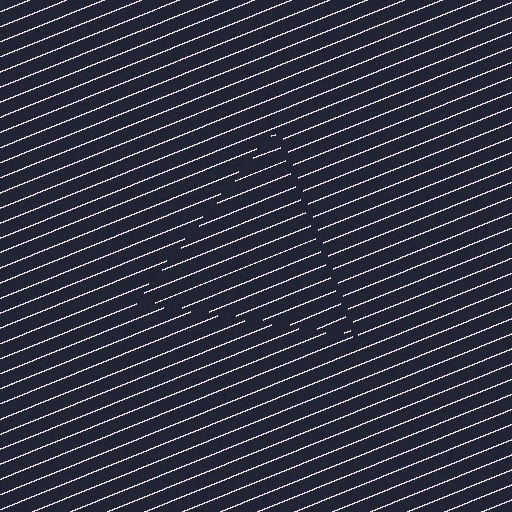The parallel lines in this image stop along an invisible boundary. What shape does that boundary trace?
An illusory triangle. The interior of the shape contains the same grating, shifted by half a period — the contour is defined by the phase discontinuity where line-ends from the inner and outer gratings abut.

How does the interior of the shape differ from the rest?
The interior of the shape contains the same grating, shifted by half a period — the contour is defined by the phase discontinuity where line-ends from the inner and outer gratings abut.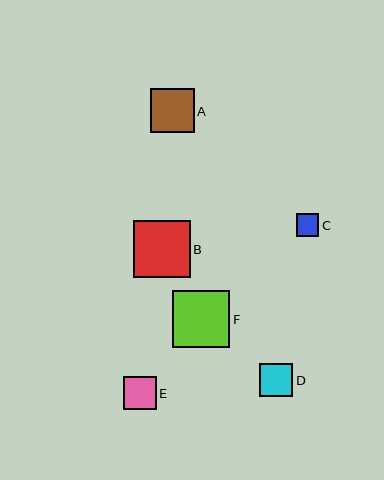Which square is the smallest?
Square C is the smallest with a size of approximately 22 pixels.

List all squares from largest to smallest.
From largest to smallest: F, B, A, E, D, C.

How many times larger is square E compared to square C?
Square E is approximately 1.5 times the size of square C.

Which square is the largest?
Square F is the largest with a size of approximately 57 pixels.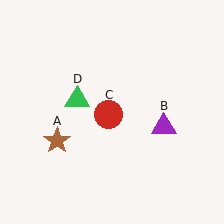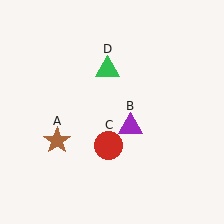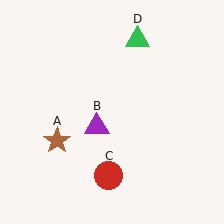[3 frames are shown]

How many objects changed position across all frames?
3 objects changed position: purple triangle (object B), red circle (object C), green triangle (object D).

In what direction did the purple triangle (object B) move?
The purple triangle (object B) moved left.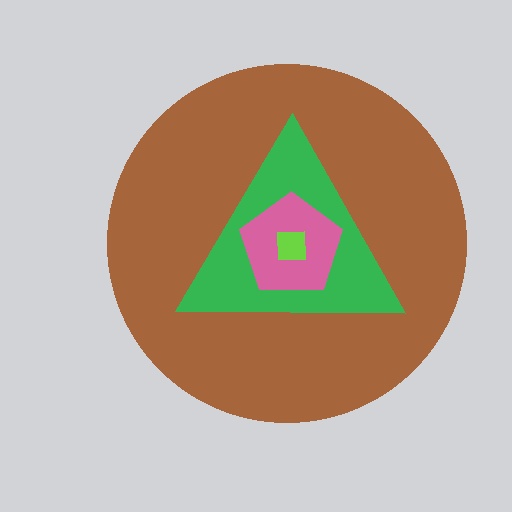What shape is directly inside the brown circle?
The green triangle.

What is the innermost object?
The lime square.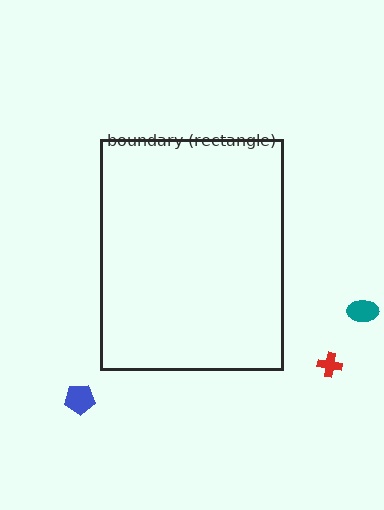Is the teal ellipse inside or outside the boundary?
Outside.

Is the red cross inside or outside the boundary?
Outside.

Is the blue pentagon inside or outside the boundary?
Outside.